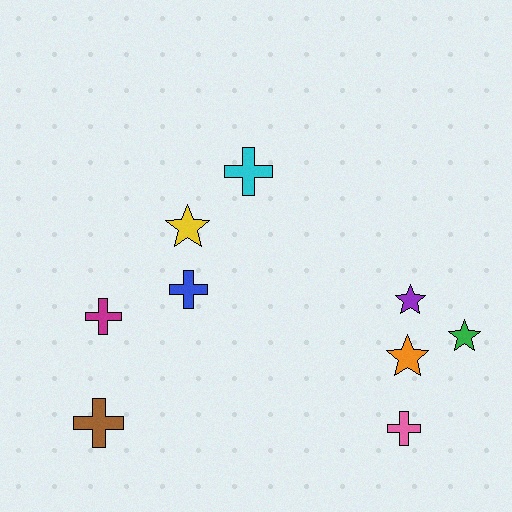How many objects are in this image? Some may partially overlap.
There are 9 objects.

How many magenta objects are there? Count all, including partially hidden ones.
There is 1 magenta object.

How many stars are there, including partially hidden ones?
There are 4 stars.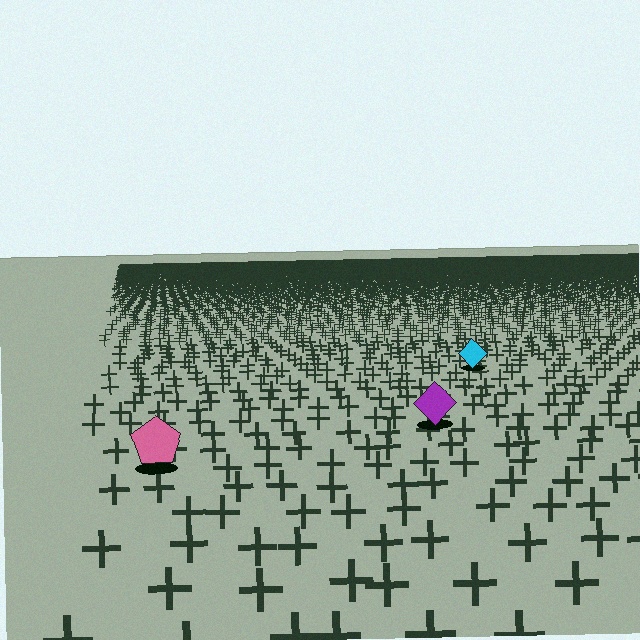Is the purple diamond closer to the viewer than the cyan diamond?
Yes. The purple diamond is closer — you can tell from the texture gradient: the ground texture is coarser near it.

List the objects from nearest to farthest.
From nearest to farthest: the pink pentagon, the purple diamond, the cyan diamond.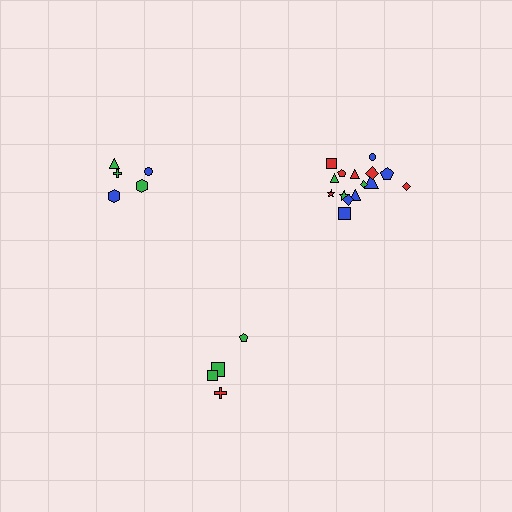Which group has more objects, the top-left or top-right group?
The top-right group.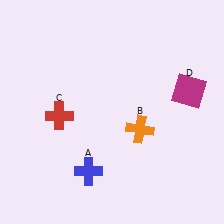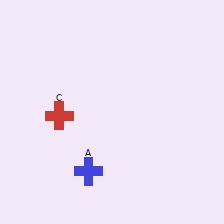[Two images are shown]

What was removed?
The magenta square (D), the orange cross (B) were removed in Image 2.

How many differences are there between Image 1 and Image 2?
There are 2 differences between the two images.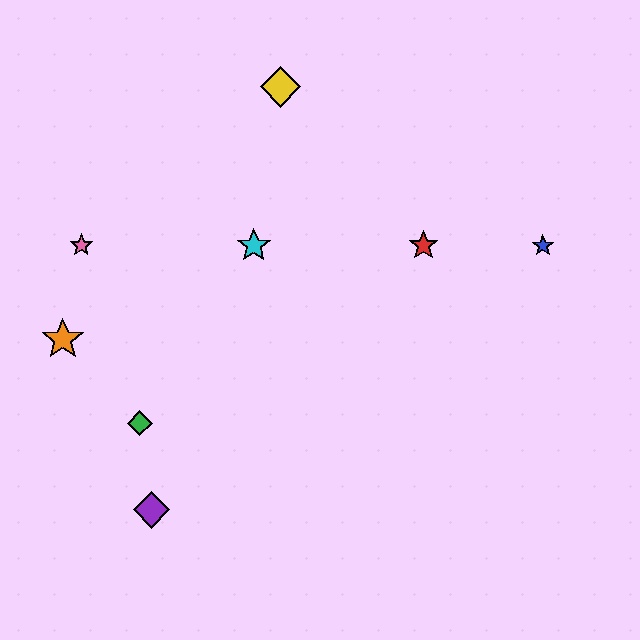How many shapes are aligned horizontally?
4 shapes (the red star, the blue star, the cyan star, the pink star) are aligned horizontally.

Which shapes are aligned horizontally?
The red star, the blue star, the cyan star, the pink star are aligned horizontally.